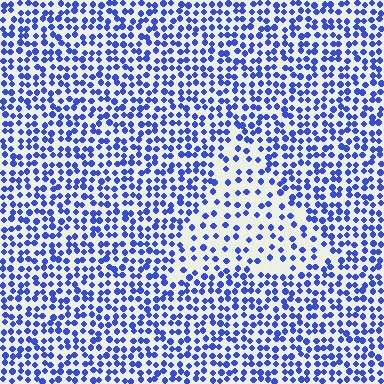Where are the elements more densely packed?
The elements are more densely packed outside the triangle boundary.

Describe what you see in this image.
The image contains small blue elements arranged at two different densities. A triangle-shaped region is visible where the elements are less densely packed than the surrounding area.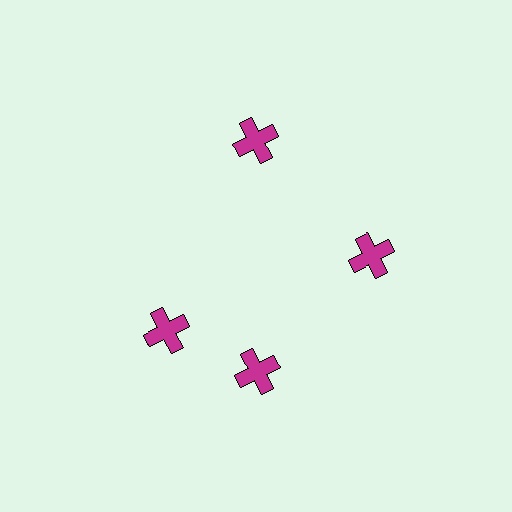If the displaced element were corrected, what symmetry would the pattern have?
It would have 4-fold rotational symmetry — the pattern would map onto itself every 90 degrees.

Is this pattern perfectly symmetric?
No. The 4 magenta crosses are arranged in a ring, but one element near the 9 o'clock position is rotated out of alignment along the ring, breaking the 4-fold rotational symmetry.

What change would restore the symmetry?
The symmetry would be restored by rotating it back into even spacing with its neighbors so that all 4 crosses sit at equal angles and equal distance from the center.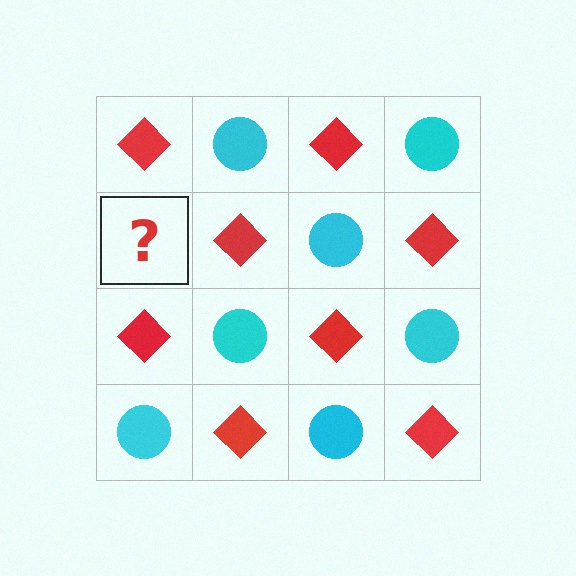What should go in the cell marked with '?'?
The missing cell should contain a cyan circle.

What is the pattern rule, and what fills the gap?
The rule is that it alternates red diamond and cyan circle in a checkerboard pattern. The gap should be filled with a cyan circle.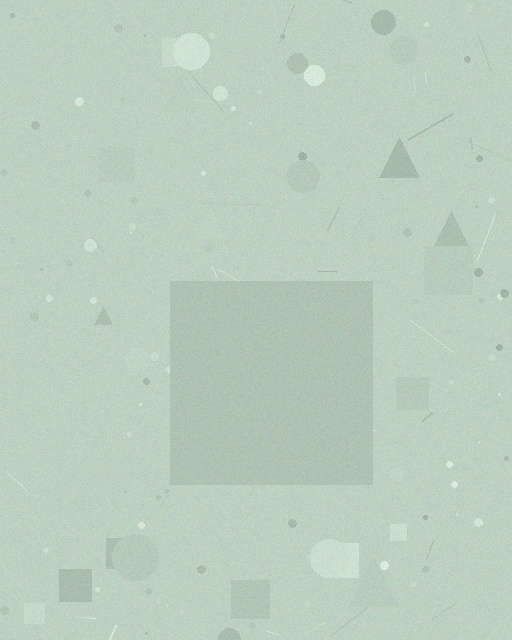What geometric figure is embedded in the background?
A square is embedded in the background.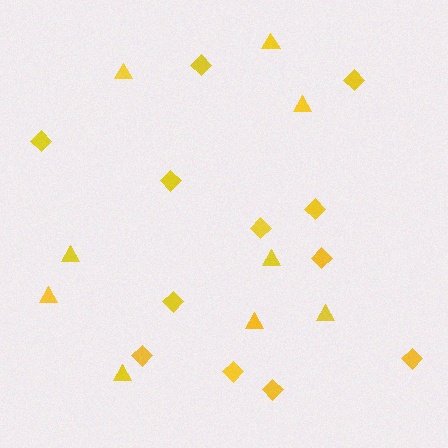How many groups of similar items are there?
There are 2 groups: one group of triangles (9) and one group of diamonds (12).